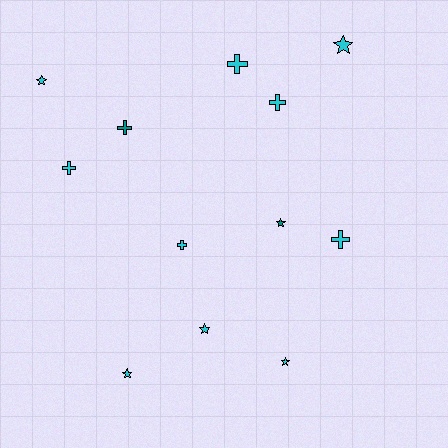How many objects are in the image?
There are 12 objects.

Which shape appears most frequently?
Star, with 6 objects.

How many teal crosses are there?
There is 1 teal cross.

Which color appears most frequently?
Cyan, with 10 objects.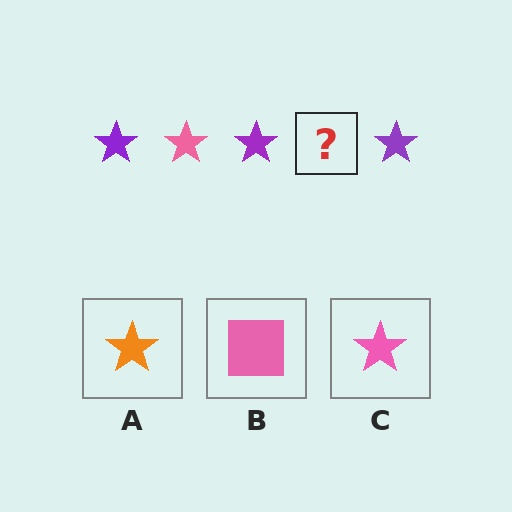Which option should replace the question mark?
Option C.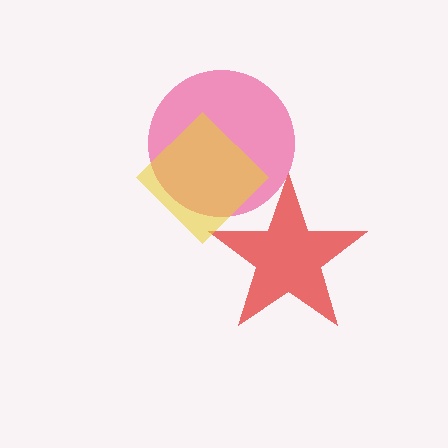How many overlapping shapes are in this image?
There are 3 overlapping shapes in the image.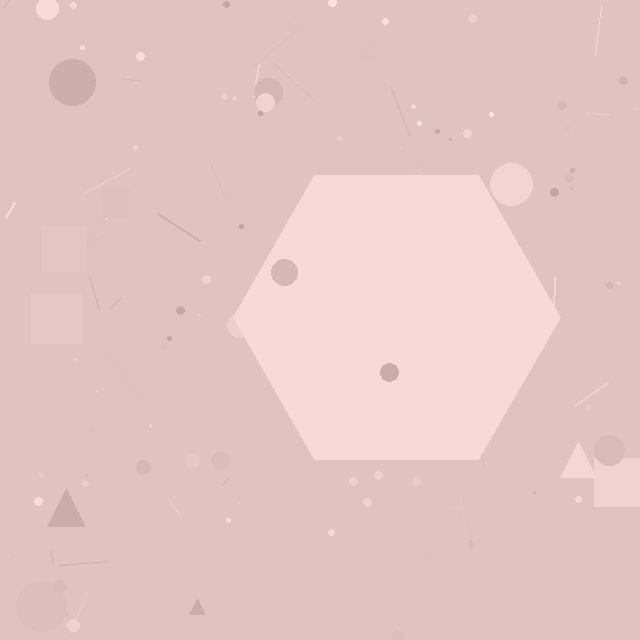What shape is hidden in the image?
A hexagon is hidden in the image.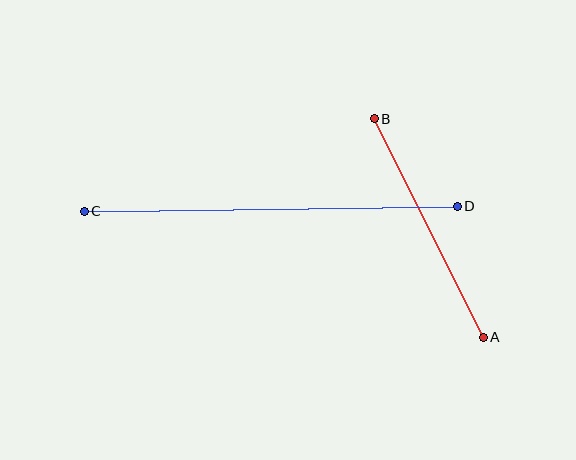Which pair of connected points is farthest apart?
Points C and D are farthest apart.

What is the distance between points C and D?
The distance is approximately 373 pixels.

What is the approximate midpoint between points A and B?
The midpoint is at approximately (429, 228) pixels.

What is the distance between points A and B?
The distance is approximately 244 pixels.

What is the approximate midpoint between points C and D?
The midpoint is at approximately (271, 209) pixels.